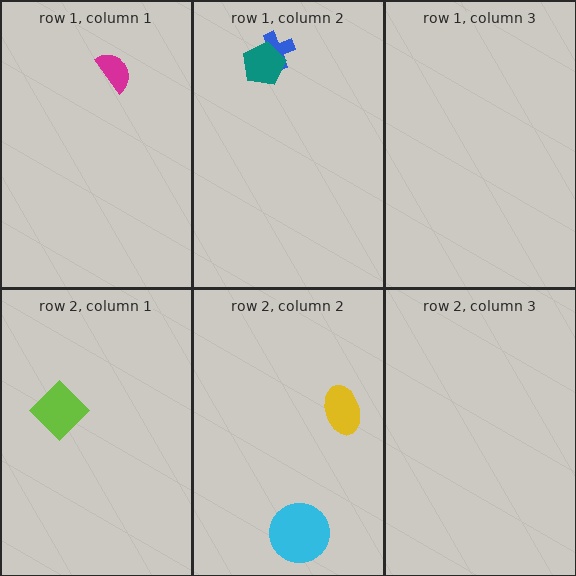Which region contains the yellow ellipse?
The row 2, column 2 region.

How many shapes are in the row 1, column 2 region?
2.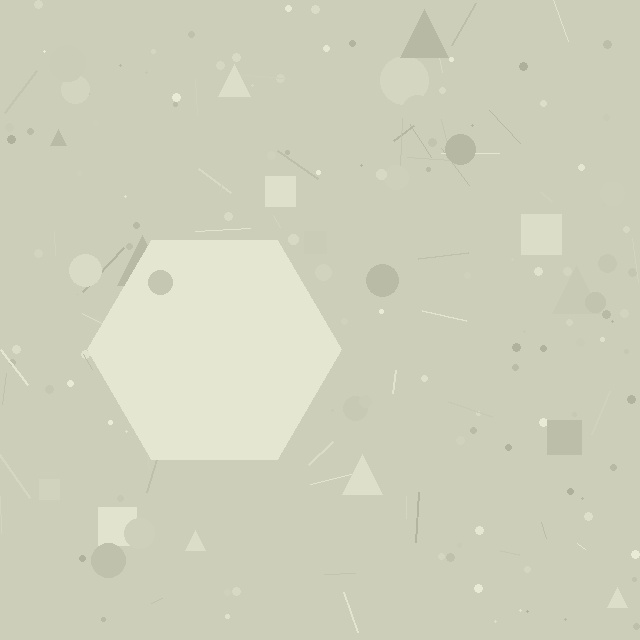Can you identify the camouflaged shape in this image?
The camouflaged shape is a hexagon.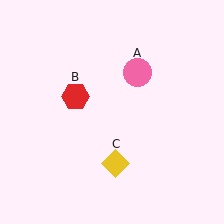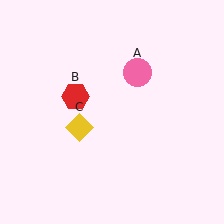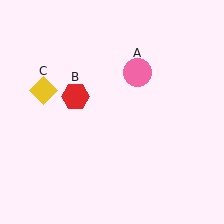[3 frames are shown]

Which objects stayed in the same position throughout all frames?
Pink circle (object A) and red hexagon (object B) remained stationary.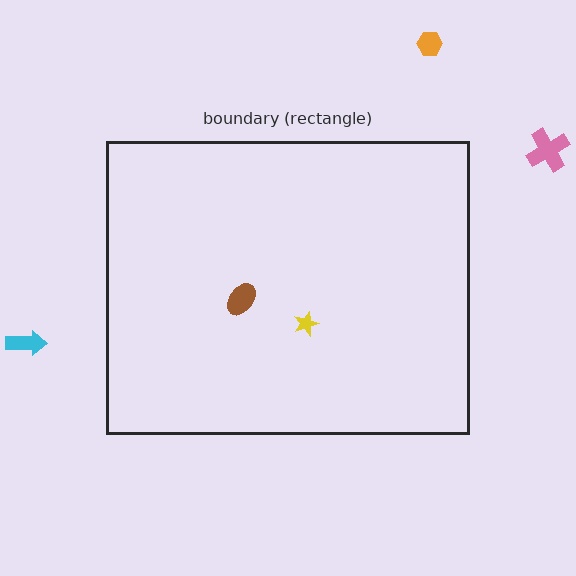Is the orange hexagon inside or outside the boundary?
Outside.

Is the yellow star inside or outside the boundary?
Inside.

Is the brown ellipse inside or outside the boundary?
Inside.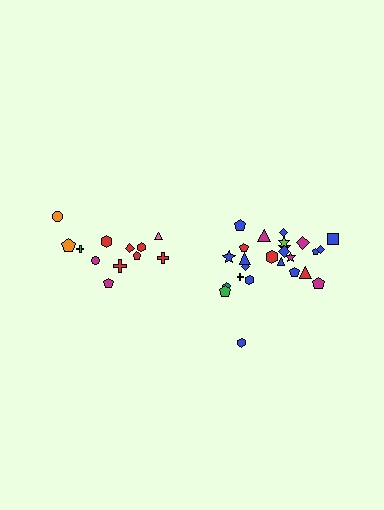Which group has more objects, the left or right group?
The right group.